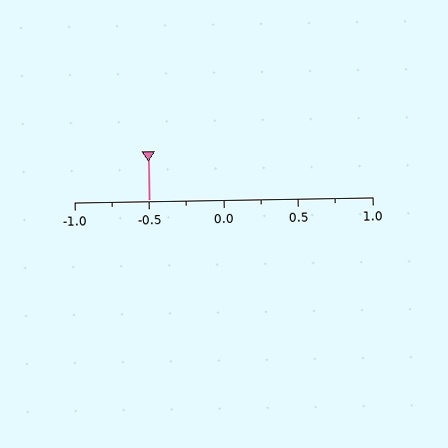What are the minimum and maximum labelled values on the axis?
The axis runs from -1.0 to 1.0.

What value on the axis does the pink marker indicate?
The marker indicates approximately -0.5.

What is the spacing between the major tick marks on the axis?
The major ticks are spaced 0.5 apart.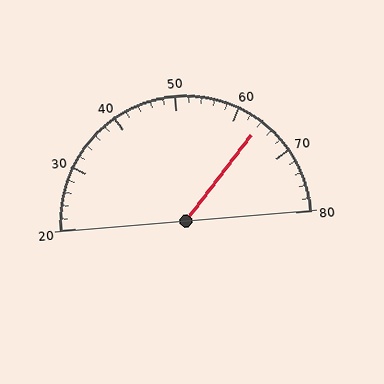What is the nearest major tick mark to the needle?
The nearest major tick mark is 60.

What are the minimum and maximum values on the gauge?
The gauge ranges from 20 to 80.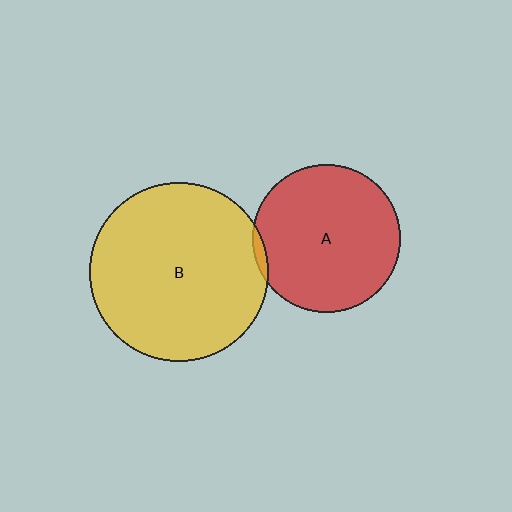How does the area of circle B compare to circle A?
Approximately 1.5 times.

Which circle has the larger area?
Circle B (yellow).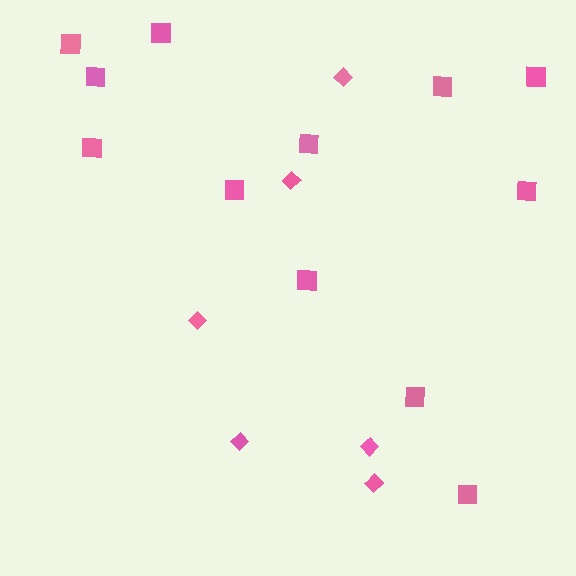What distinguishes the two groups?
There are 2 groups: one group of diamonds (6) and one group of squares (12).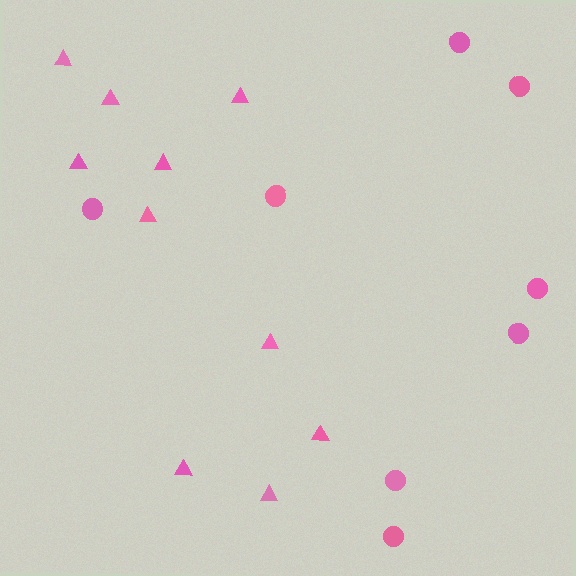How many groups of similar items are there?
There are 2 groups: one group of circles (8) and one group of triangles (10).